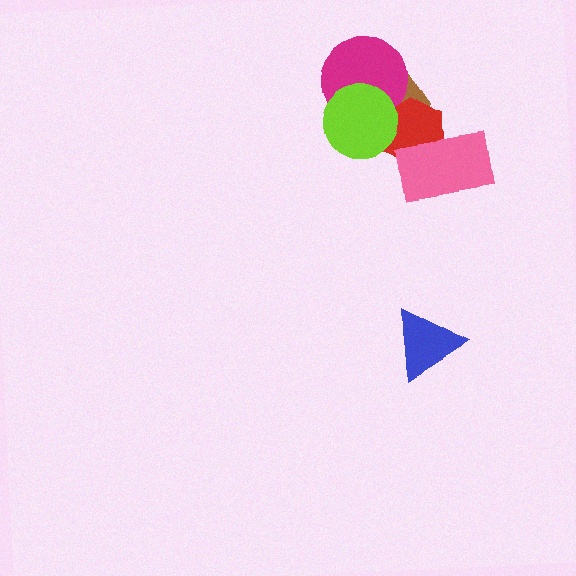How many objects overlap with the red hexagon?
3 objects overlap with the red hexagon.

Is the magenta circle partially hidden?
Yes, it is partially covered by another shape.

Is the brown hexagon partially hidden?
Yes, it is partially covered by another shape.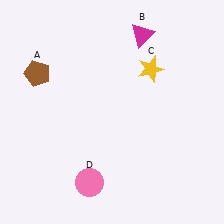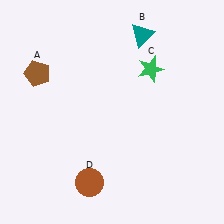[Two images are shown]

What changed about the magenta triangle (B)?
In Image 1, B is magenta. In Image 2, it changed to teal.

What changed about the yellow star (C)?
In Image 1, C is yellow. In Image 2, it changed to green.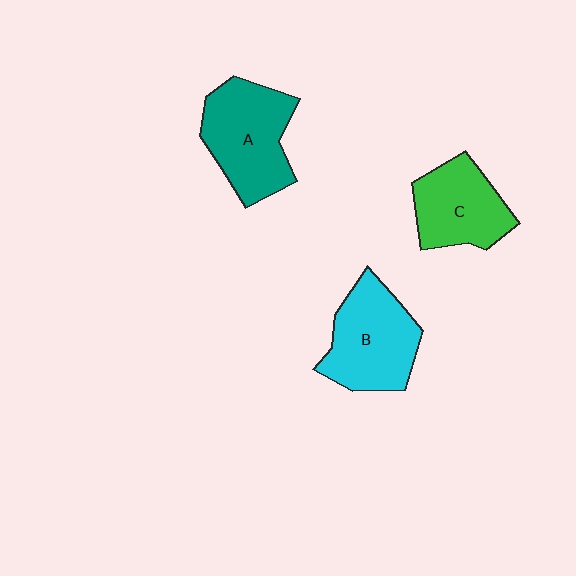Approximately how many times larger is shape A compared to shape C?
Approximately 1.2 times.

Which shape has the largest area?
Shape A (teal).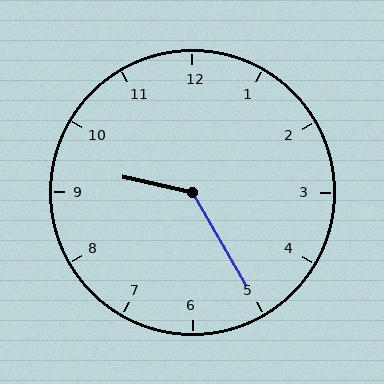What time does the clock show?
9:25.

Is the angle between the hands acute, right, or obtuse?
It is obtuse.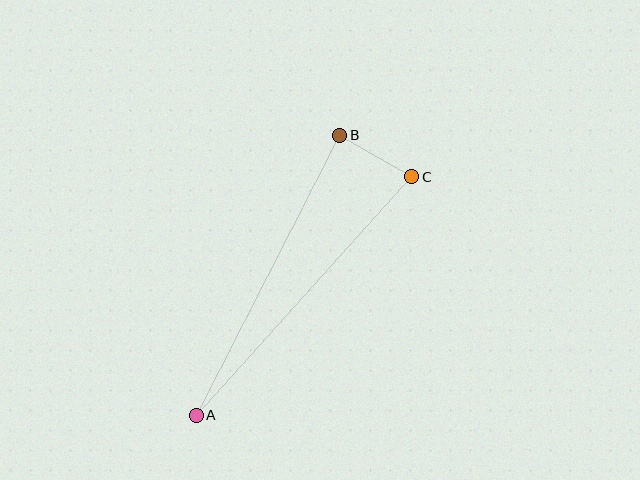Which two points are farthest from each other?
Points A and C are farthest from each other.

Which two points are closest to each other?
Points B and C are closest to each other.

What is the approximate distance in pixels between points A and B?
The distance between A and B is approximately 315 pixels.